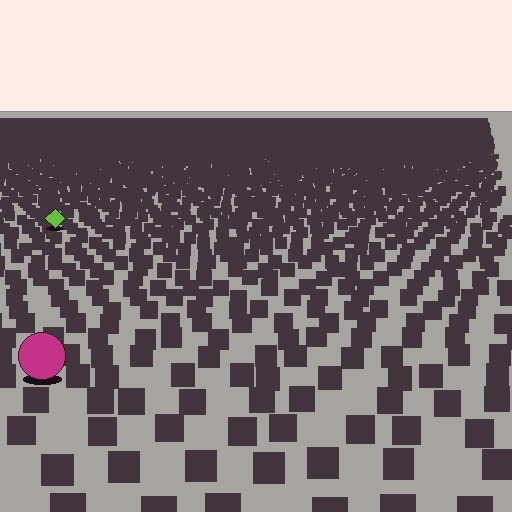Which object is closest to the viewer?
The magenta circle is closest. The texture marks near it are larger and more spread out.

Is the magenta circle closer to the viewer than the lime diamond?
Yes. The magenta circle is closer — you can tell from the texture gradient: the ground texture is coarser near it.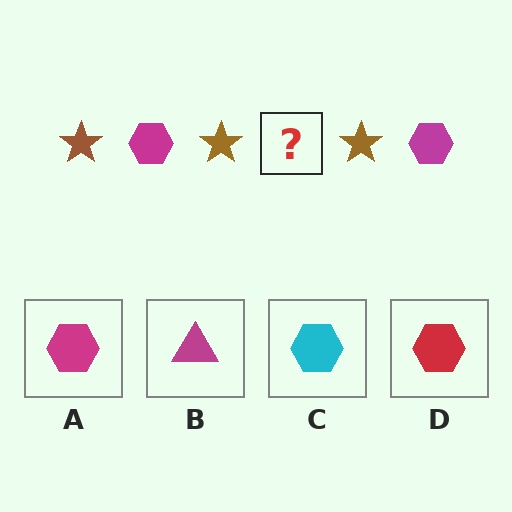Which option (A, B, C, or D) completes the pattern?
A.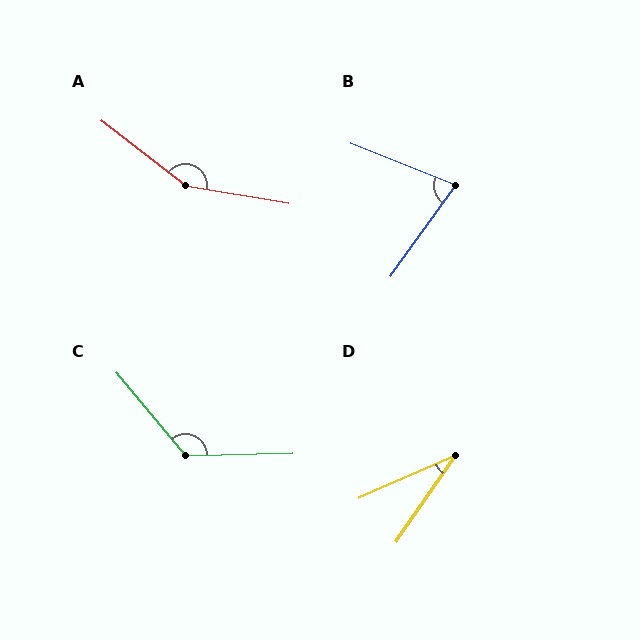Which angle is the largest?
A, at approximately 152 degrees.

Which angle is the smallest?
D, at approximately 31 degrees.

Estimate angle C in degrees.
Approximately 128 degrees.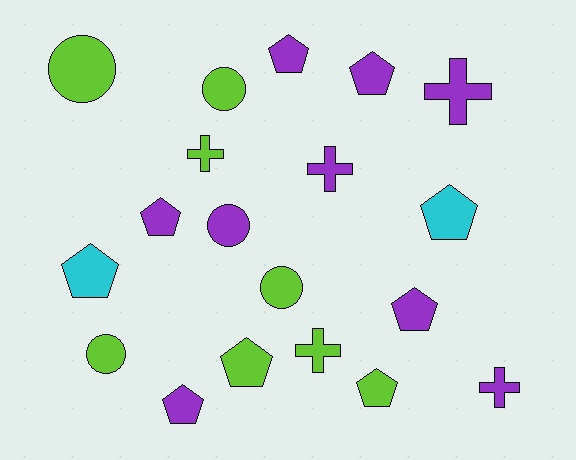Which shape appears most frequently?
Pentagon, with 9 objects.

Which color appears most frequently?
Purple, with 9 objects.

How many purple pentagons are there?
There are 5 purple pentagons.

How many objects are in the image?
There are 19 objects.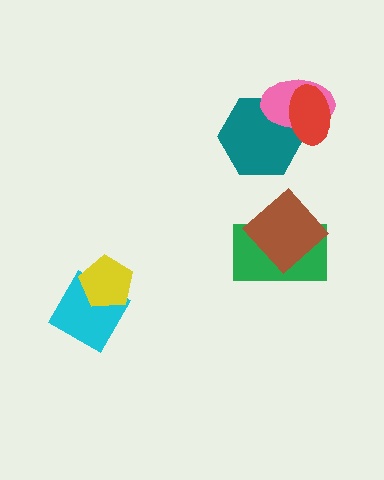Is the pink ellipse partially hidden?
Yes, it is partially covered by another shape.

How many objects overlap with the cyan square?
1 object overlaps with the cyan square.